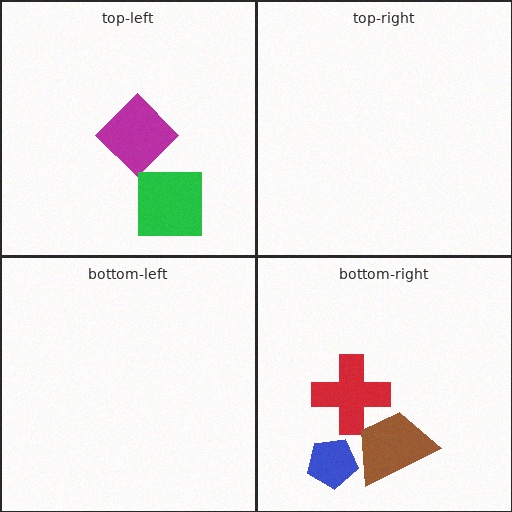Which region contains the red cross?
The bottom-right region.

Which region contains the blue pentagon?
The bottom-right region.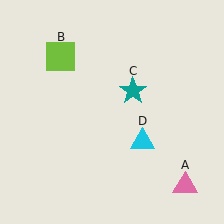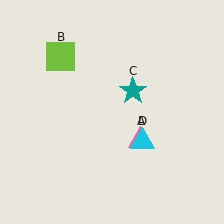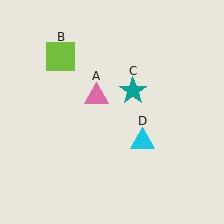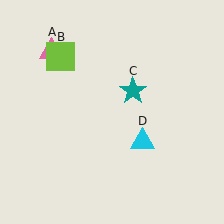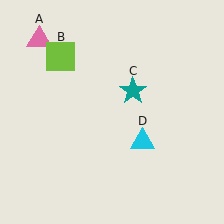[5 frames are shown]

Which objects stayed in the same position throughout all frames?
Lime square (object B) and teal star (object C) and cyan triangle (object D) remained stationary.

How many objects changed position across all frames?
1 object changed position: pink triangle (object A).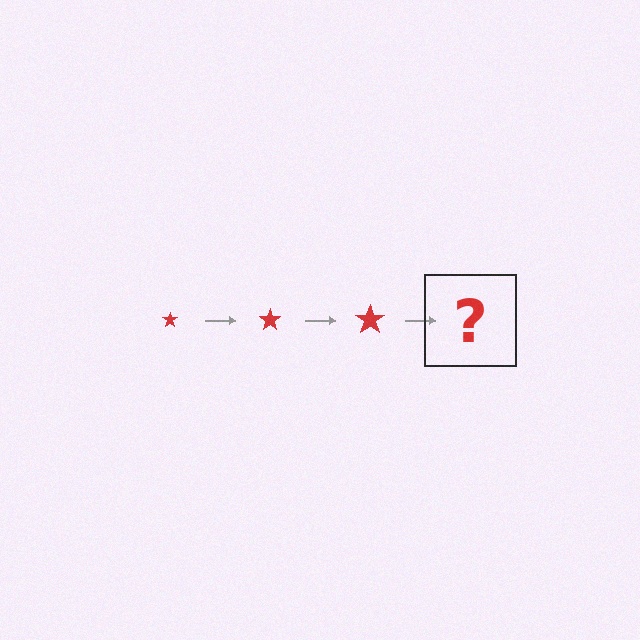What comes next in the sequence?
The next element should be a red star, larger than the previous one.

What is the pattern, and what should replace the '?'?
The pattern is that the star gets progressively larger each step. The '?' should be a red star, larger than the previous one.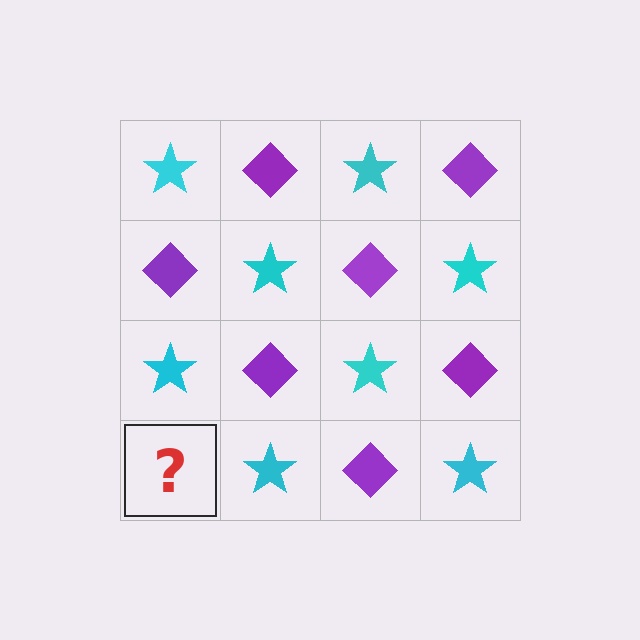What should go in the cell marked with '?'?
The missing cell should contain a purple diamond.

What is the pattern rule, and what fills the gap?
The rule is that it alternates cyan star and purple diamond in a checkerboard pattern. The gap should be filled with a purple diamond.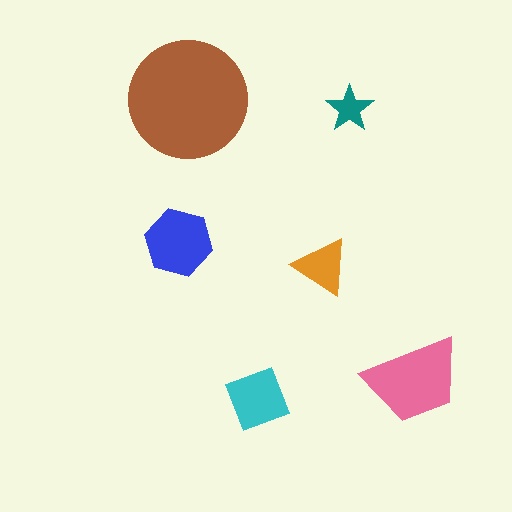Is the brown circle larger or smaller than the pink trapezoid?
Larger.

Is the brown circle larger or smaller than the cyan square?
Larger.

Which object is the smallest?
The teal star.